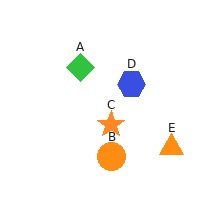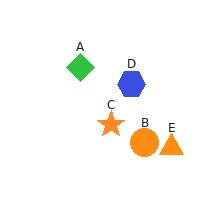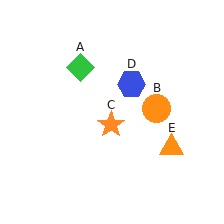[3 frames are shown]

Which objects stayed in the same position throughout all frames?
Green diamond (object A) and orange star (object C) and blue hexagon (object D) and orange triangle (object E) remained stationary.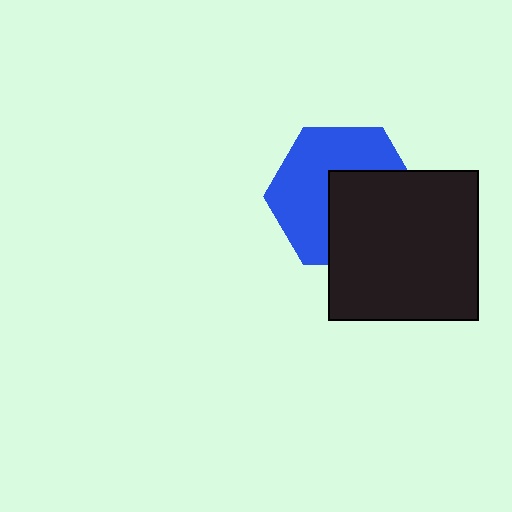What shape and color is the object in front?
The object in front is a black square.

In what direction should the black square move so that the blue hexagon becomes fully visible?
The black square should move toward the lower-right. That is the shortest direction to clear the overlap and leave the blue hexagon fully visible.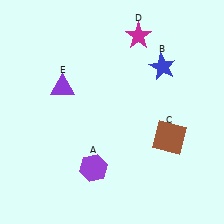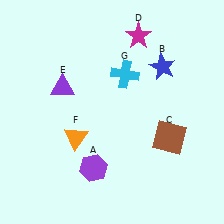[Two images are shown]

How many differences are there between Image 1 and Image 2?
There are 2 differences between the two images.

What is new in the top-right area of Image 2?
A cyan cross (G) was added in the top-right area of Image 2.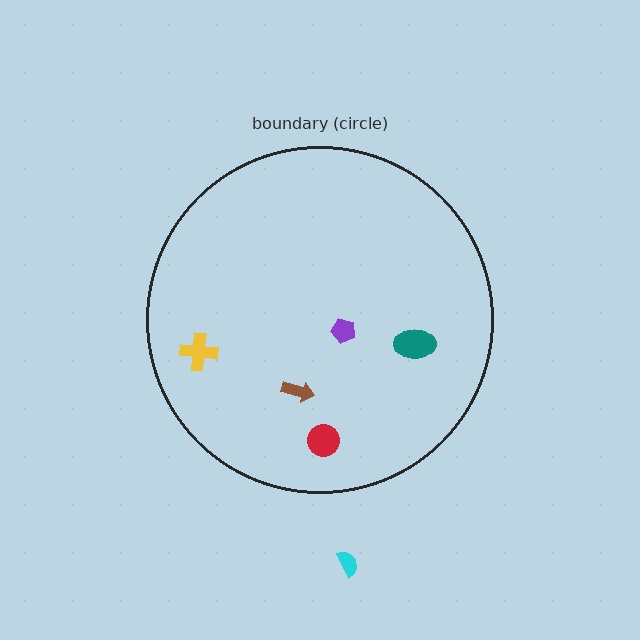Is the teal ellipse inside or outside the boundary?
Inside.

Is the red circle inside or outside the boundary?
Inside.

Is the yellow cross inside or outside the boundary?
Inside.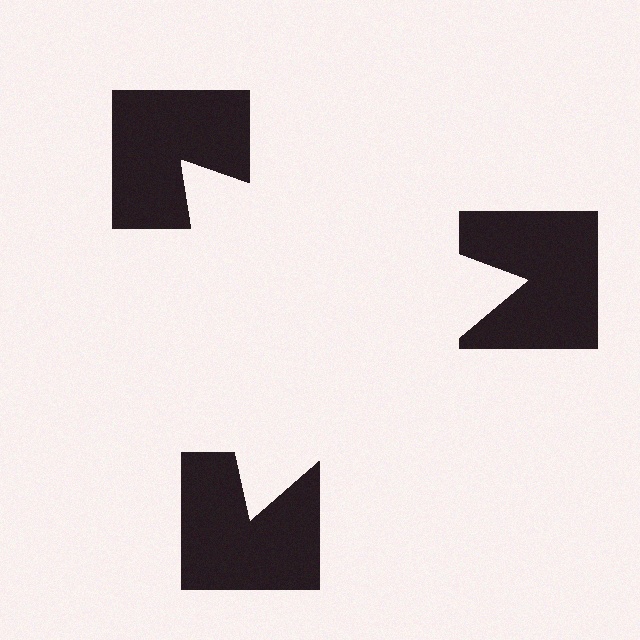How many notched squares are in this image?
There are 3 — one at each vertex of the illusory triangle.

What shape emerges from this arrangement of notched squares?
An illusory triangle — its edges are inferred from the aligned wedge cuts in the notched squares, not physically drawn.